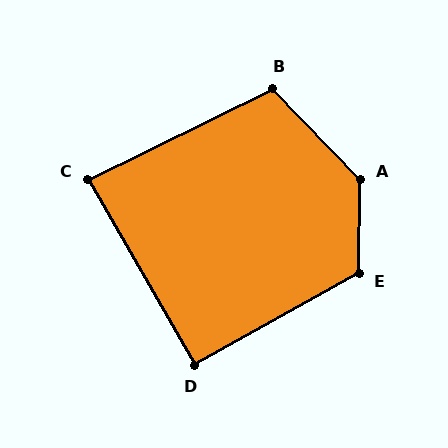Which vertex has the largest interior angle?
A, at approximately 135 degrees.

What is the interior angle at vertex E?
Approximately 120 degrees (obtuse).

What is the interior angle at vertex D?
Approximately 91 degrees (approximately right).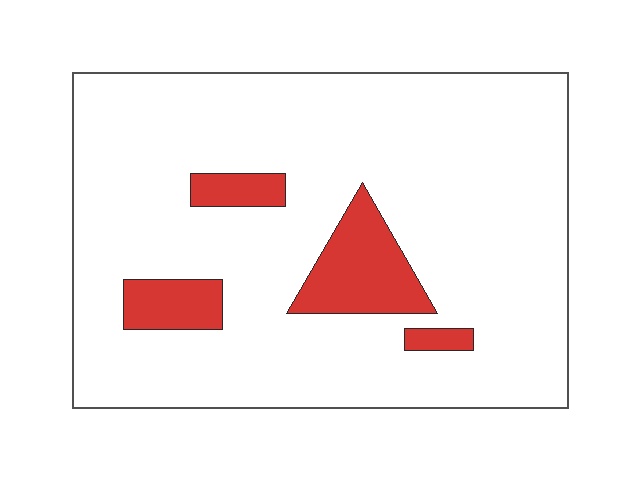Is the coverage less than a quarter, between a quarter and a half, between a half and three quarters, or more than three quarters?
Less than a quarter.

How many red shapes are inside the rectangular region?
4.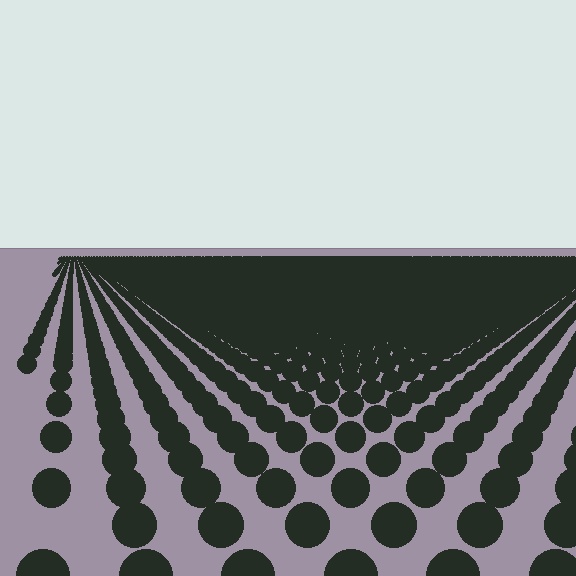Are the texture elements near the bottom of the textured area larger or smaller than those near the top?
Larger. Near the bottom, elements are closer to the viewer and appear at a bigger on-screen size.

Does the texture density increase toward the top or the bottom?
Density increases toward the top.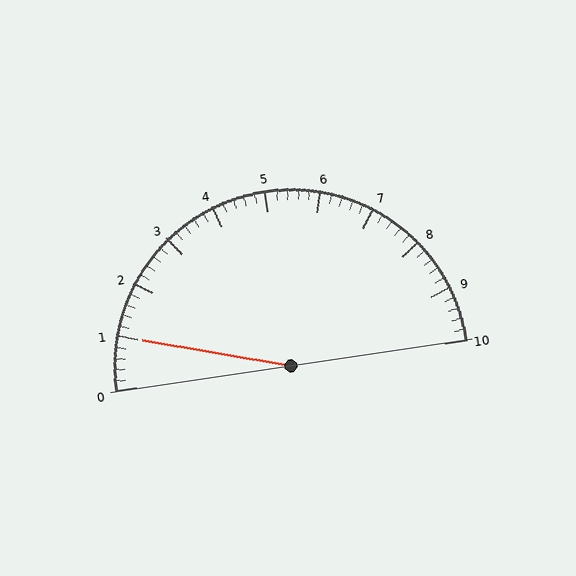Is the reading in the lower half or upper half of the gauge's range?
The reading is in the lower half of the range (0 to 10).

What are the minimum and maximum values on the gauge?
The gauge ranges from 0 to 10.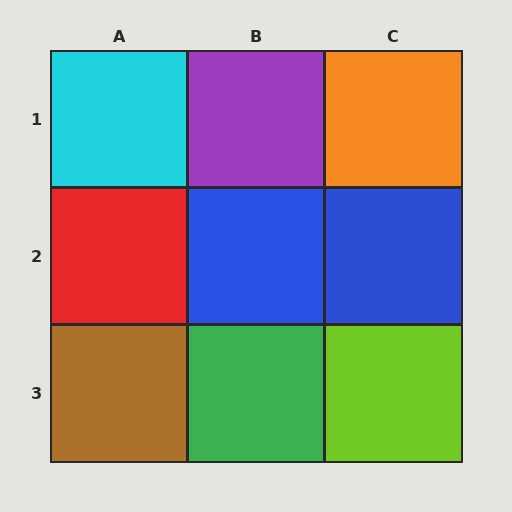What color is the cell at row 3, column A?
Brown.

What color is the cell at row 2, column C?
Blue.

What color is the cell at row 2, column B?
Blue.